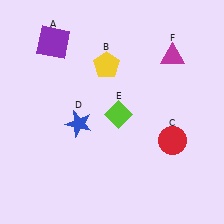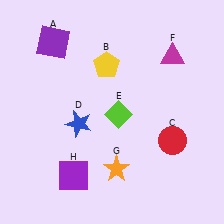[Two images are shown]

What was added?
An orange star (G), a purple square (H) were added in Image 2.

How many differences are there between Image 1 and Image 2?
There are 2 differences between the two images.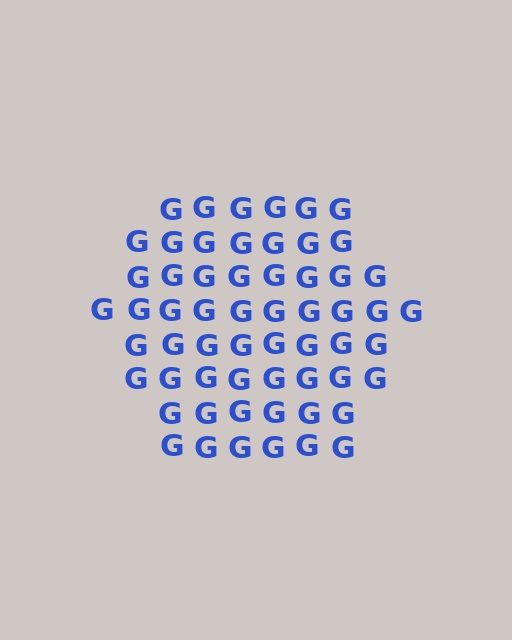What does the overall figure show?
The overall figure shows a hexagon.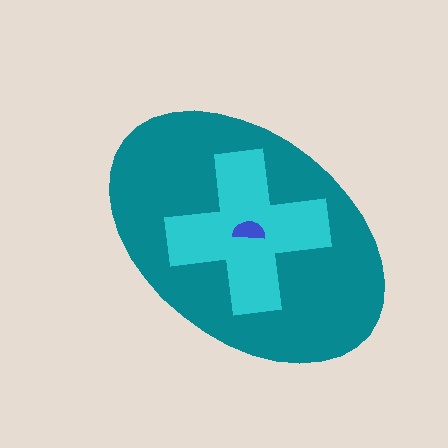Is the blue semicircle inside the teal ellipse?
Yes.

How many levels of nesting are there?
3.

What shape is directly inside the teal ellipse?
The cyan cross.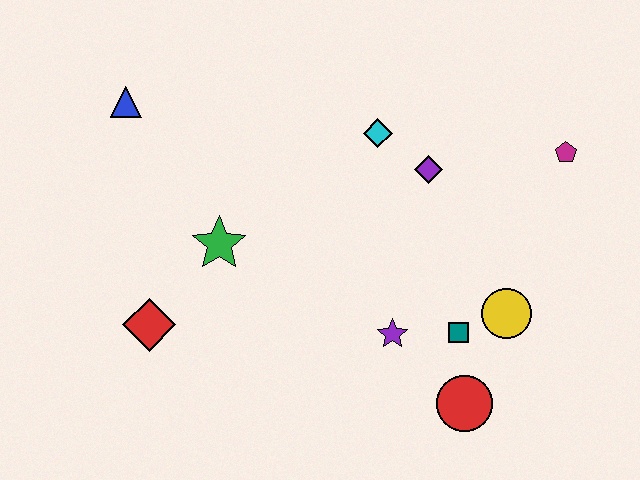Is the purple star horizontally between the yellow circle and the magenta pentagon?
No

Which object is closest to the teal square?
The yellow circle is closest to the teal square.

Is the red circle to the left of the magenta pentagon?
Yes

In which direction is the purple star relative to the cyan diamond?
The purple star is below the cyan diamond.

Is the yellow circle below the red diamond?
No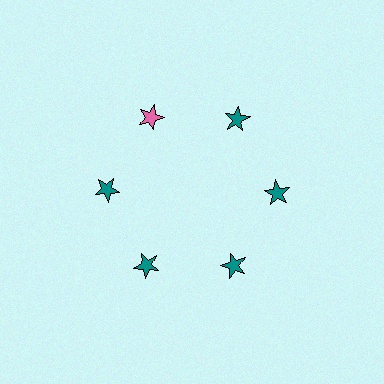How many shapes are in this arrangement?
There are 6 shapes arranged in a ring pattern.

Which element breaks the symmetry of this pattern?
The pink star at roughly the 11 o'clock position breaks the symmetry. All other shapes are teal stars.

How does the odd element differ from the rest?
It has a different color: pink instead of teal.